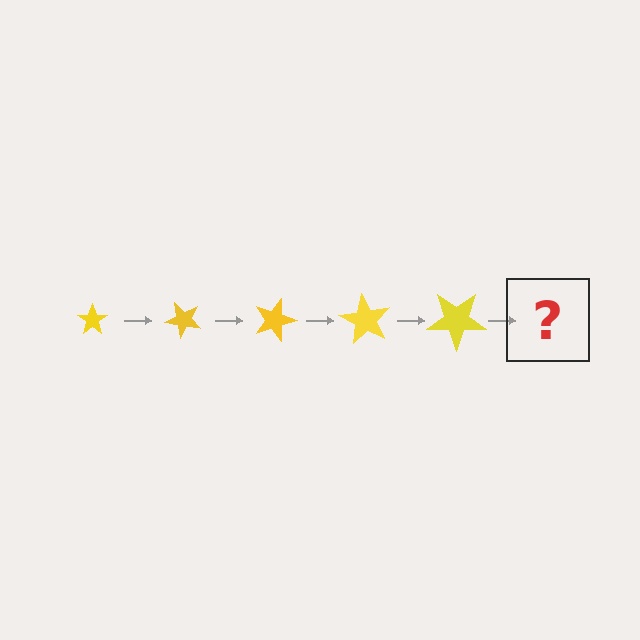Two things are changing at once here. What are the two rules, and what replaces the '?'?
The two rules are that the star grows larger each step and it rotates 45 degrees each step. The '?' should be a star, larger than the previous one and rotated 225 degrees from the start.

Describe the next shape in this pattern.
It should be a star, larger than the previous one and rotated 225 degrees from the start.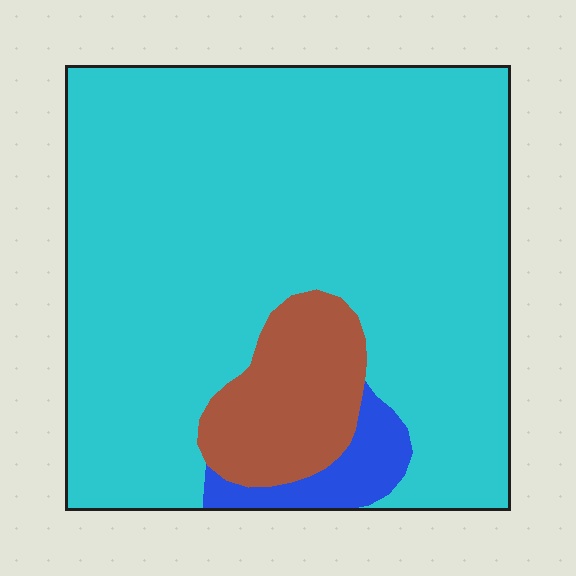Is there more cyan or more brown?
Cyan.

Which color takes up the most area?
Cyan, at roughly 85%.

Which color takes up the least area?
Blue, at roughly 5%.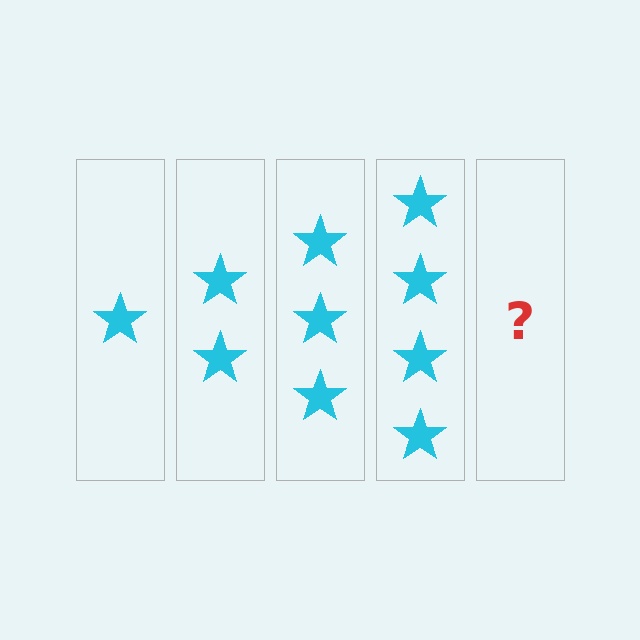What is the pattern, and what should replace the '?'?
The pattern is that each step adds one more star. The '?' should be 5 stars.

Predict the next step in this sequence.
The next step is 5 stars.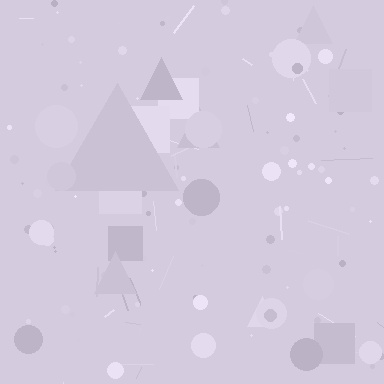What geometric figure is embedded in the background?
A triangle is embedded in the background.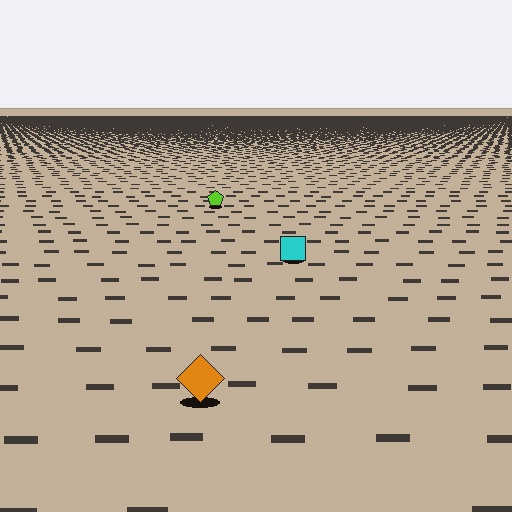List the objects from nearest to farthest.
From nearest to farthest: the orange diamond, the cyan square, the lime pentagon.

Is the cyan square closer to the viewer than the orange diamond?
No. The orange diamond is closer — you can tell from the texture gradient: the ground texture is coarser near it.